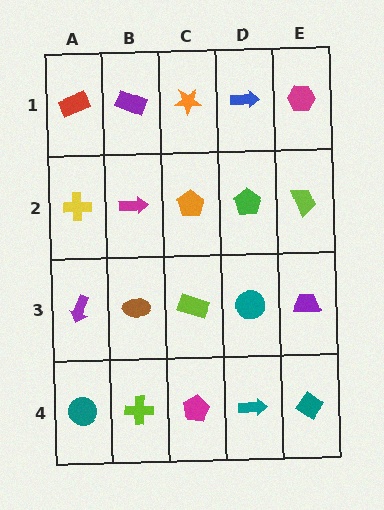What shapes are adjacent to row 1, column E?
A lime trapezoid (row 2, column E), a blue arrow (row 1, column D).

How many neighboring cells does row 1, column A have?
2.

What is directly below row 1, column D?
A green pentagon.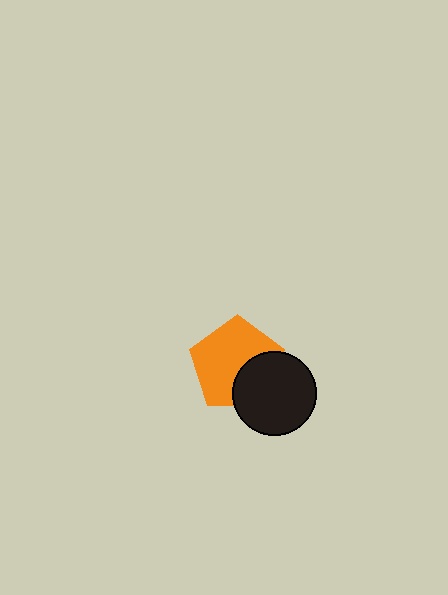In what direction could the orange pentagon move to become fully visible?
The orange pentagon could move toward the upper-left. That would shift it out from behind the black circle entirely.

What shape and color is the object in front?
The object in front is a black circle.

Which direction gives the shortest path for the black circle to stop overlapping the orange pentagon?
Moving toward the lower-right gives the shortest separation.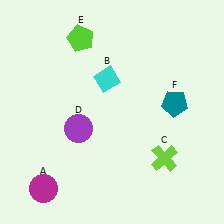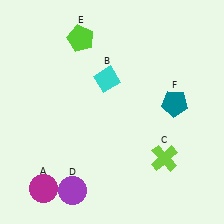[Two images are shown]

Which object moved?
The purple circle (D) moved down.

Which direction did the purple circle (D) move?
The purple circle (D) moved down.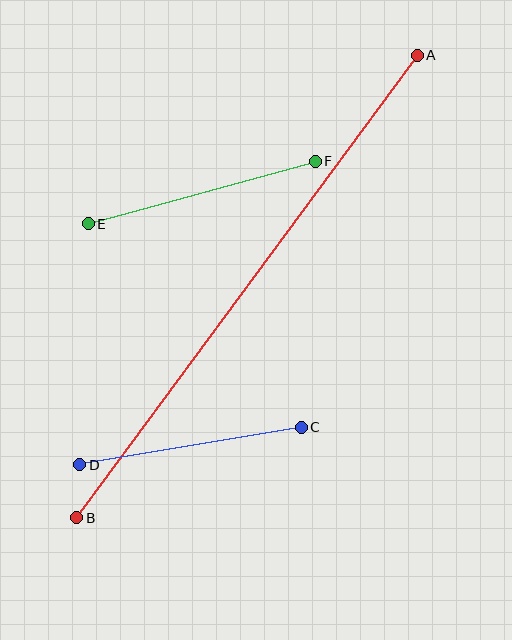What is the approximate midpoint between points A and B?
The midpoint is at approximately (247, 287) pixels.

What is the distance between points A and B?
The distance is approximately 574 pixels.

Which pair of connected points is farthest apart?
Points A and B are farthest apart.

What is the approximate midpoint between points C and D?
The midpoint is at approximately (191, 446) pixels.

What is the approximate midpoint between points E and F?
The midpoint is at approximately (202, 193) pixels.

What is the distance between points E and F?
The distance is approximately 236 pixels.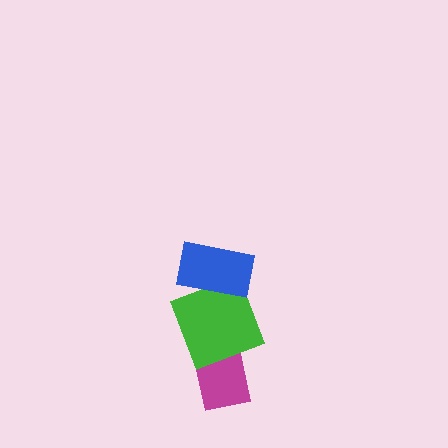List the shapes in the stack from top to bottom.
From top to bottom: the blue rectangle, the green square, the magenta rectangle.